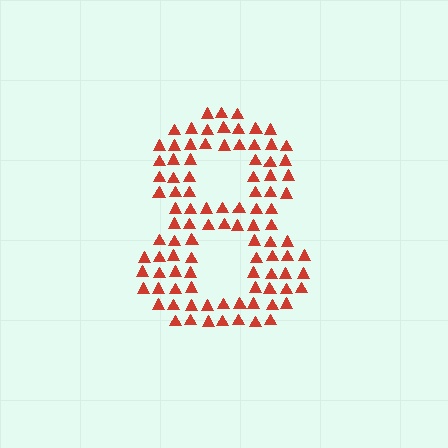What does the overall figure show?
The overall figure shows the digit 8.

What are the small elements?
The small elements are triangles.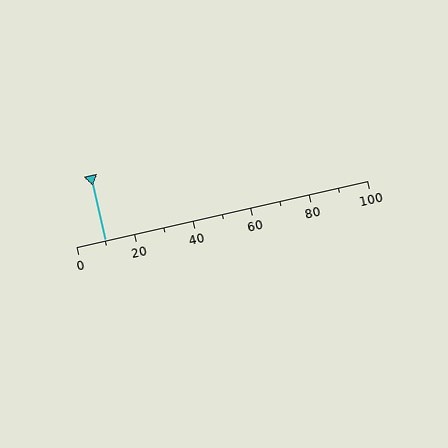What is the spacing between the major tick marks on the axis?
The major ticks are spaced 20 apart.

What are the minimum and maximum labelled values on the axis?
The axis runs from 0 to 100.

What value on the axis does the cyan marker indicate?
The marker indicates approximately 10.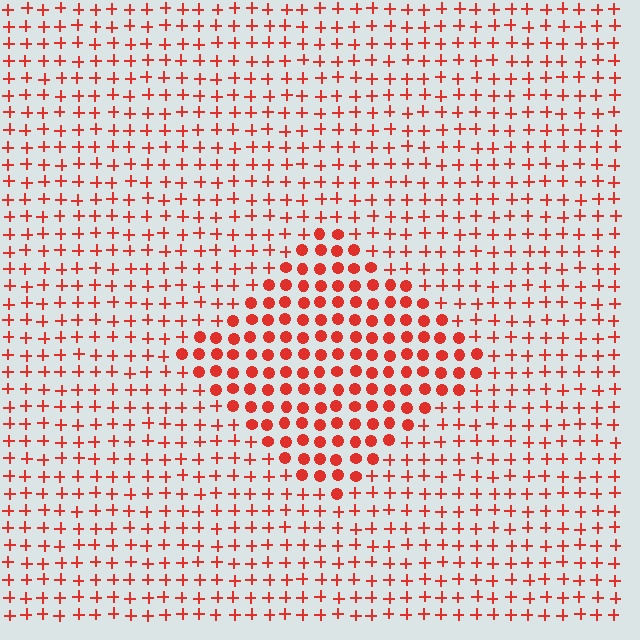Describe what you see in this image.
The image is filled with small red elements arranged in a uniform grid. A diamond-shaped region contains circles, while the surrounding area contains plus signs. The boundary is defined purely by the change in element shape.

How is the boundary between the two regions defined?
The boundary is defined by a change in element shape: circles inside vs. plus signs outside. All elements share the same color and spacing.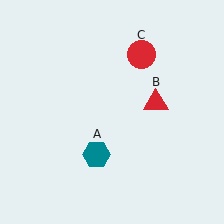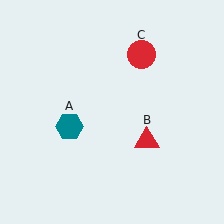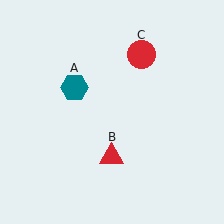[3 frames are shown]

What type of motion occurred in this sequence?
The teal hexagon (object A), red triangle (object B) rotated clockwise around the center of the scene.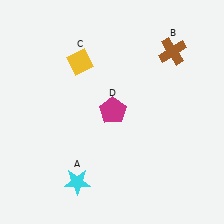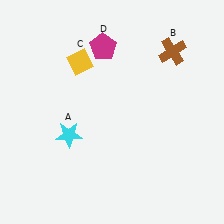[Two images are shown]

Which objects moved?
The objects that moved are: the cyan star (A), the magenta pentagon (D).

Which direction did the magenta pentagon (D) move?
The magenta pentagon (D) moved up.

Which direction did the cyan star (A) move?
The cyan star (A) moved up.